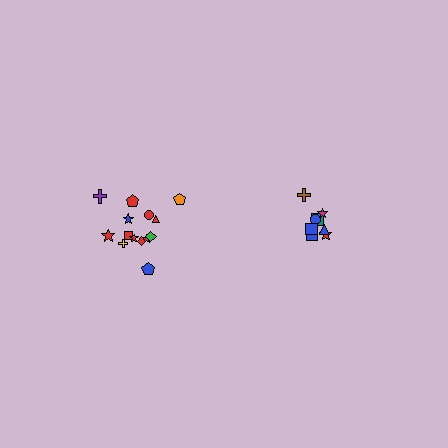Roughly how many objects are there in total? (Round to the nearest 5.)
Roughly 25 objects in total.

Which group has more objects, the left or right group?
The left group.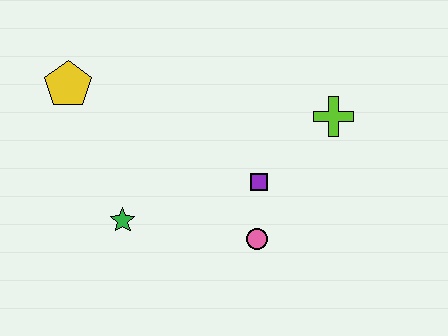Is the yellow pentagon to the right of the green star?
No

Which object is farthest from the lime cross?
The yellow pentagon is farthest from the lime cross.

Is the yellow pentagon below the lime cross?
No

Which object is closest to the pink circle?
The purple square is closest to the pink circle.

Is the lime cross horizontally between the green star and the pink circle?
No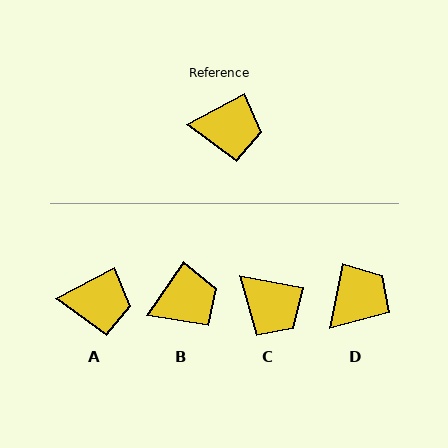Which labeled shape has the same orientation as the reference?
A.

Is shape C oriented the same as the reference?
No, it is off by about 38 degrees.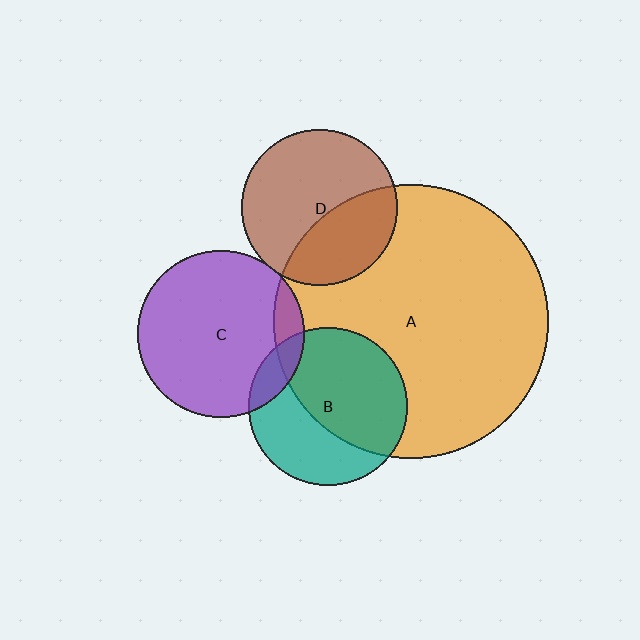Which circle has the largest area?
Circle A (orange).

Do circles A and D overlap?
Yes.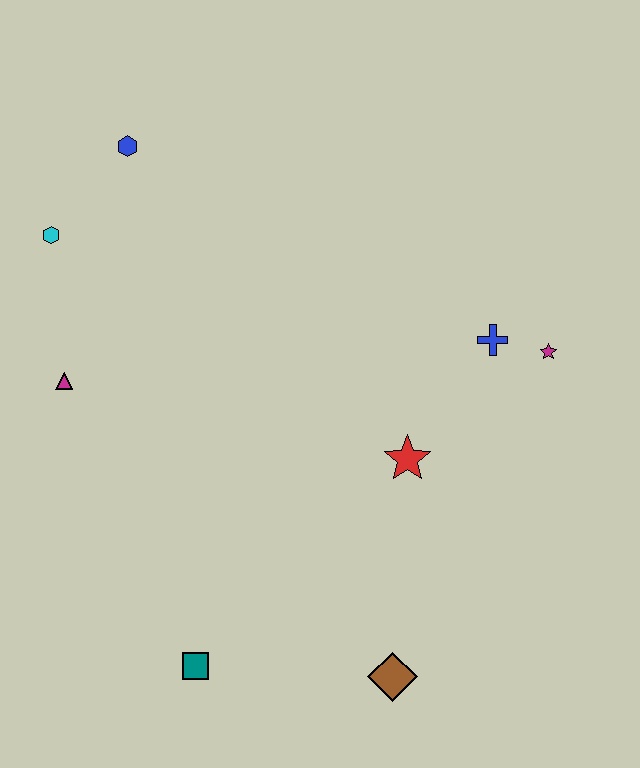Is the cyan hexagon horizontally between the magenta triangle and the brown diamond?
No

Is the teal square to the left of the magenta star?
Yes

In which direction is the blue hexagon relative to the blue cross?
The blue hexagon is to the left of the blue cross.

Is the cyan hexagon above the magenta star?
Yes